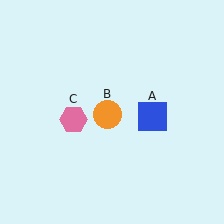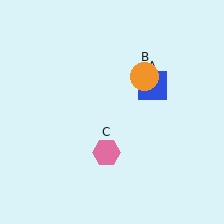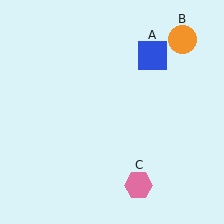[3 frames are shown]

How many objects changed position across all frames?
3 objects changed position: blue square (object A), orange circle (object B), pink hexagon (object C).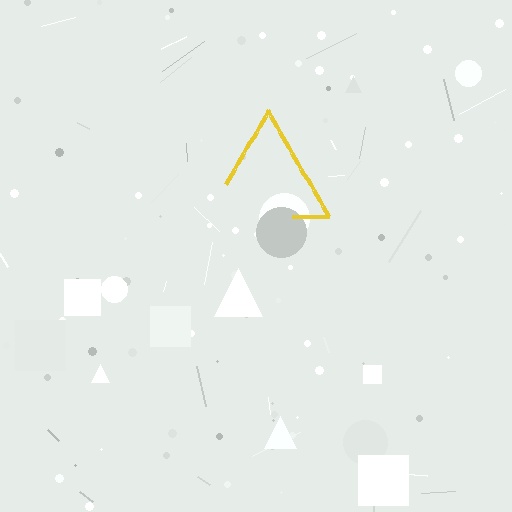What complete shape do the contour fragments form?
The contour fragments form a triangle.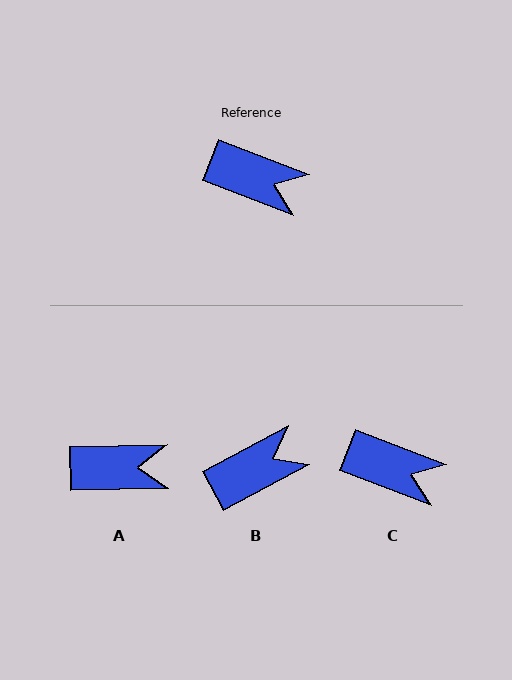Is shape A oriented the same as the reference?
No, it is off by about 22 degrees.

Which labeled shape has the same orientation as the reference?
C.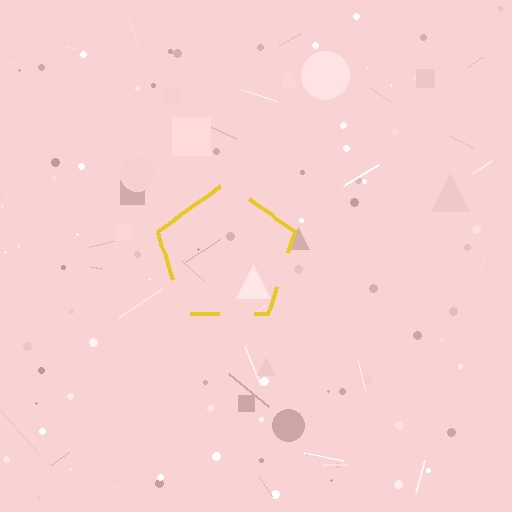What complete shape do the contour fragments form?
The contour fragments form a pentagon.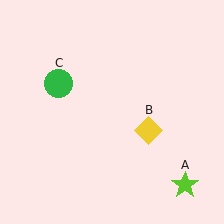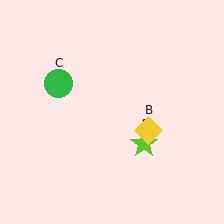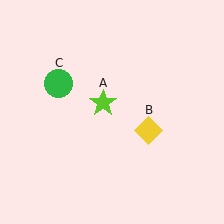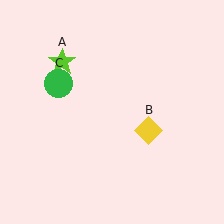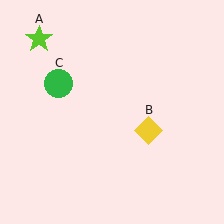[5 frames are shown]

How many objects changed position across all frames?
1 object changed position: lime star (object A).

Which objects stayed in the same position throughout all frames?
Yellow diamond (object B) and green circle (object C) remained stationary.